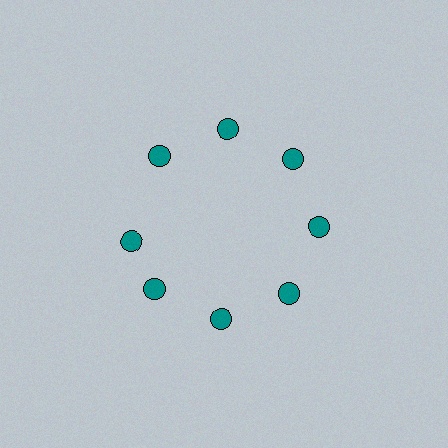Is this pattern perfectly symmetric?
No. The 8 teal circles are arranged in a ring, but one element near the 9 o'clock position is rotated out of alignment along the ring, breaking the 8-fold rotational symmetry.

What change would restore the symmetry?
The symmetry would be restored by rotating it back into even spacing with its neighbors so that all 8 circles sit at equal angles and equal distance from the center.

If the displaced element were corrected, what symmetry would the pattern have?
It would have 8-fold rotational symmetry — the pattern would map onto itself every 45 degrees.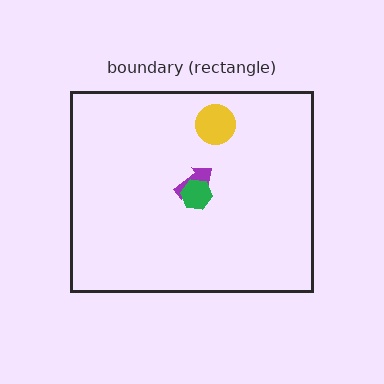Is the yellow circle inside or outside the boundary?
Inside.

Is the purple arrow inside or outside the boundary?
Inside.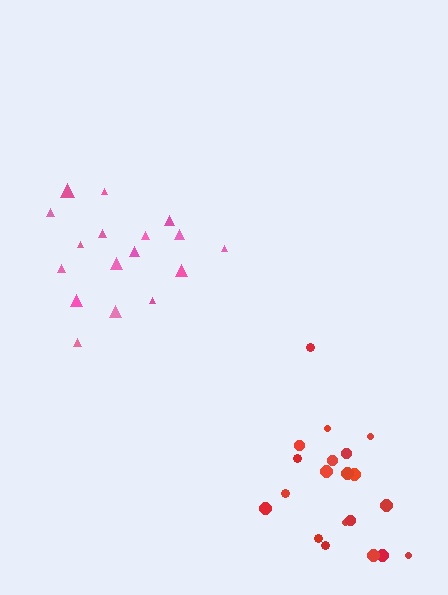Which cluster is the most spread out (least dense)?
Pink.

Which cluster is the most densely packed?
Red.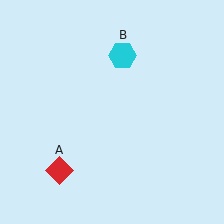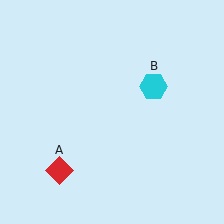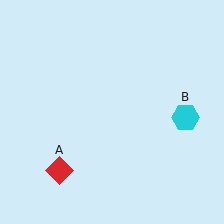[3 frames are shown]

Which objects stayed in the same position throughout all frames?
Red diamond (object A) remained stationary.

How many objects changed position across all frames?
1 object changed position: cyan hexagon (object B).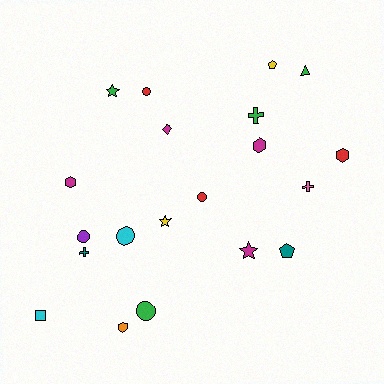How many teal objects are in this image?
There are 2 teal objects.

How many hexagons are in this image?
There are 4 hexagons.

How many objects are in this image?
There are 20 objects.